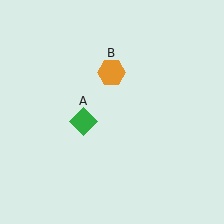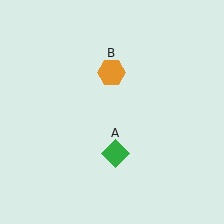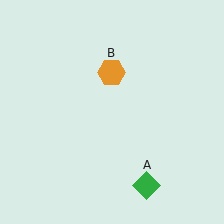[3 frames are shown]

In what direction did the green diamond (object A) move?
The green diamond (object A) moved down and to the right.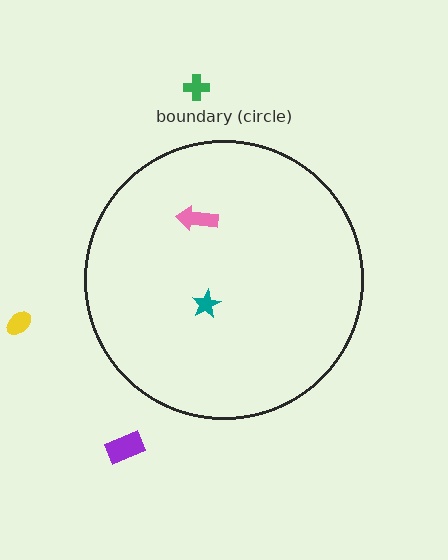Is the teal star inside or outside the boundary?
Inside.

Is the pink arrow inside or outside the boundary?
Inside.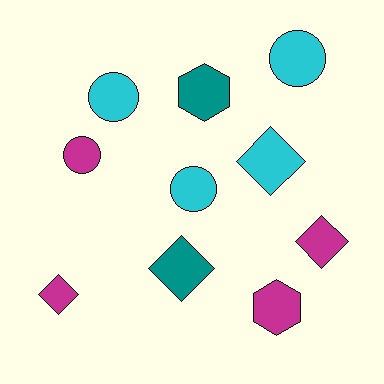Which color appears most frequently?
Magenta, with 4 objects.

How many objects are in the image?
There are 10 objects.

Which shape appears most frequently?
Diamond, with 4 objects.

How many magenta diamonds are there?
There are 2 magenta diamonds.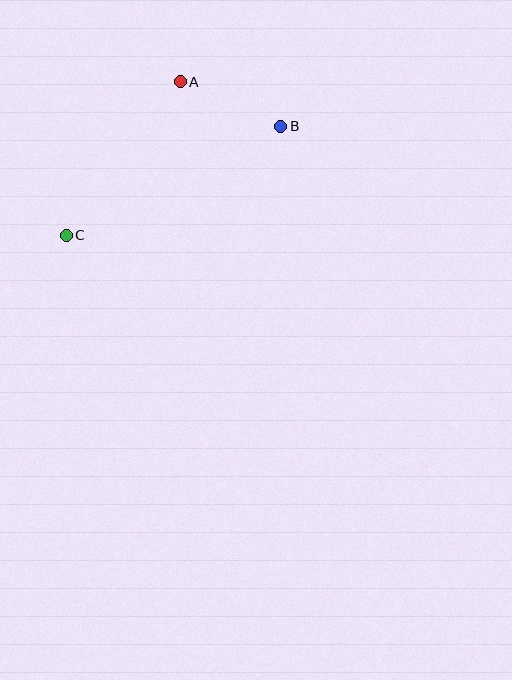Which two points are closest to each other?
Points A and B are closest to each other.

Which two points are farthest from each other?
Points B and C are farthest from each other.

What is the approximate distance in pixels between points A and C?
The distance between A and C is approximately 191 pixels.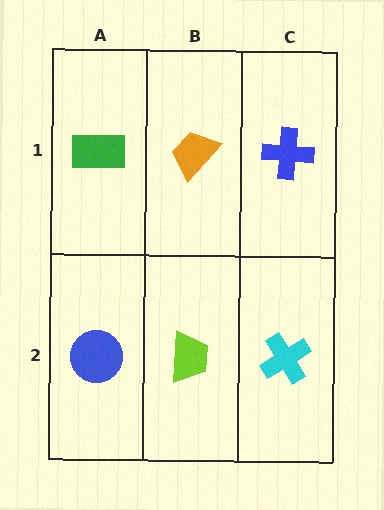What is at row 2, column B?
A lime trapezoid.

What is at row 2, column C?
A cyan cross.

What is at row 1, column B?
An orange trapezoid.